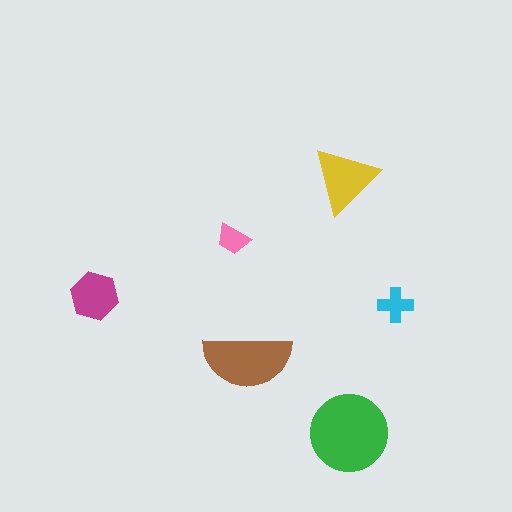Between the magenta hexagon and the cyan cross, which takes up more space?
The magenta hexagon.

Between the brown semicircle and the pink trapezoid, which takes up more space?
The brown semicircle.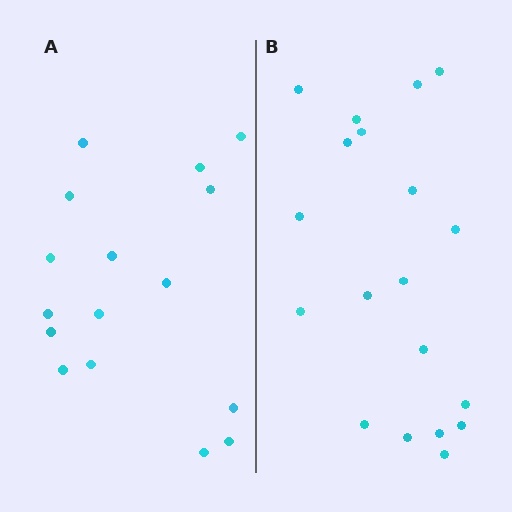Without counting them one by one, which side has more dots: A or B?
Region B (the right region) has more dots.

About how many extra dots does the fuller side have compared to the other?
Region B has just a few more — roughly 2 or 3 more dots than region A.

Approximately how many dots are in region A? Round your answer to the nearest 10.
About 20 dots. (The exact count is 16, which rounds to 20.)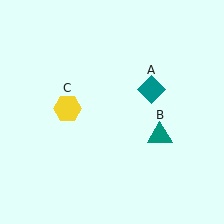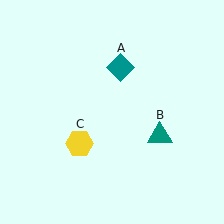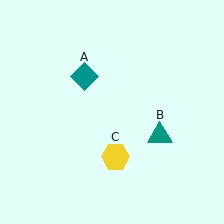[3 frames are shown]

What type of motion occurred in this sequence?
The teal diamond (object A), yellow hexagon (object C) rotated counterclockwise around the center of the scene.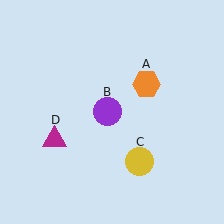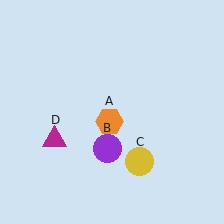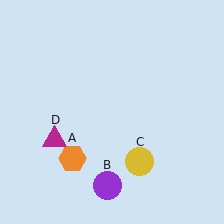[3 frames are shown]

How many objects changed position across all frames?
2 objects changed position: orange hexagon (object A), purple circle (object B).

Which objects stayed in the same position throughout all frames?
Yellow circle (object C) and magenta triangle (object D) remained stationary.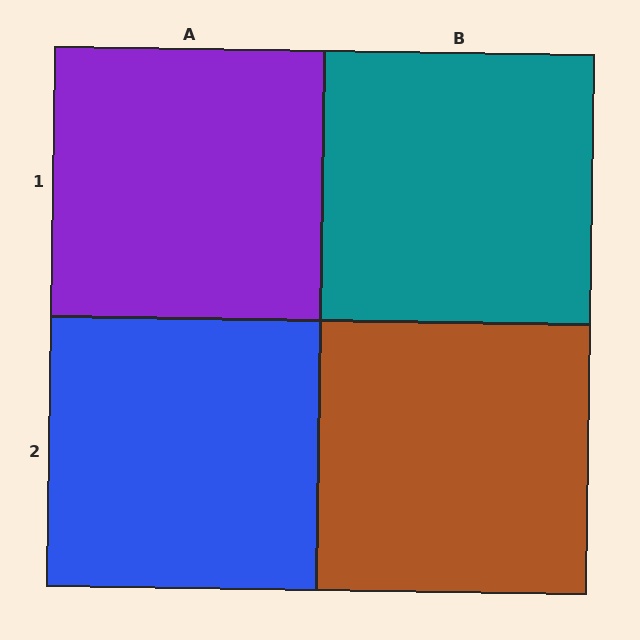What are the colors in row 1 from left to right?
Purple, teal.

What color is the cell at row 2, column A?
Blue.